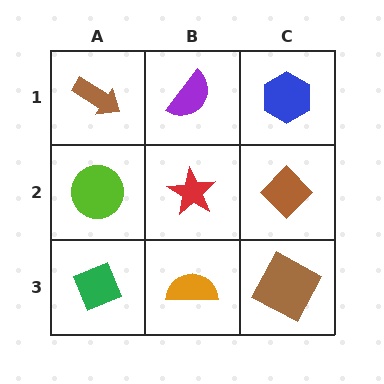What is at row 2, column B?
A red star.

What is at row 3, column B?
An orange semicircle.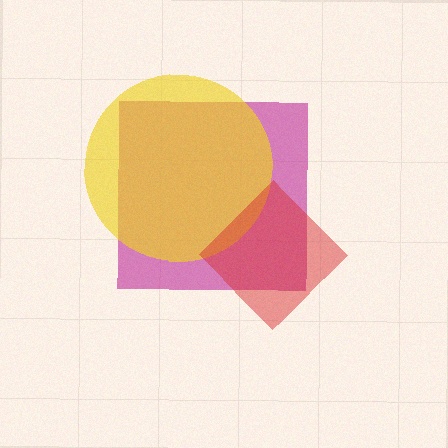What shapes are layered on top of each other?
The layered shapes are: a magenta square, a yellow circle, a red diamond.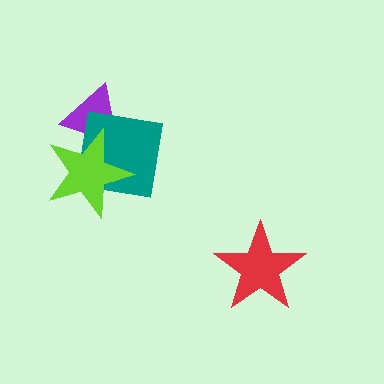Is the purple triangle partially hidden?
Yes, it is partially covered by another shape.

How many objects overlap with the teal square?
2 objects overlap with the teal square.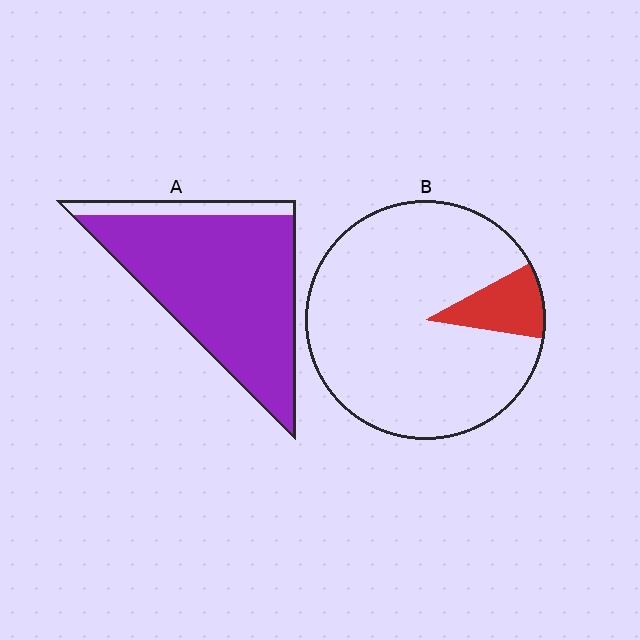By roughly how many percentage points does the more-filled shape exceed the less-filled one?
By roughly 75 percentage points (A over B).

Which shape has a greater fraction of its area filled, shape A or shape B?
Shape A.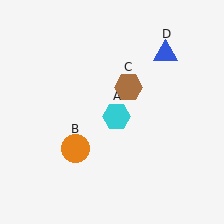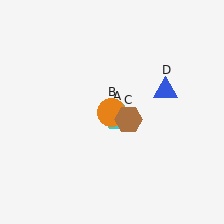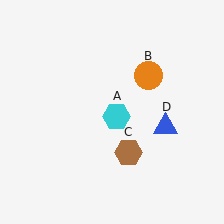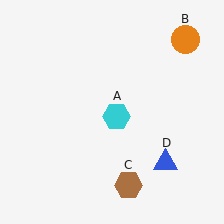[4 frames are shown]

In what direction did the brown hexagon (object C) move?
The brown hexagon (object C) moved down.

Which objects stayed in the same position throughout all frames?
Cyan hexagon (object A) remained stationary.